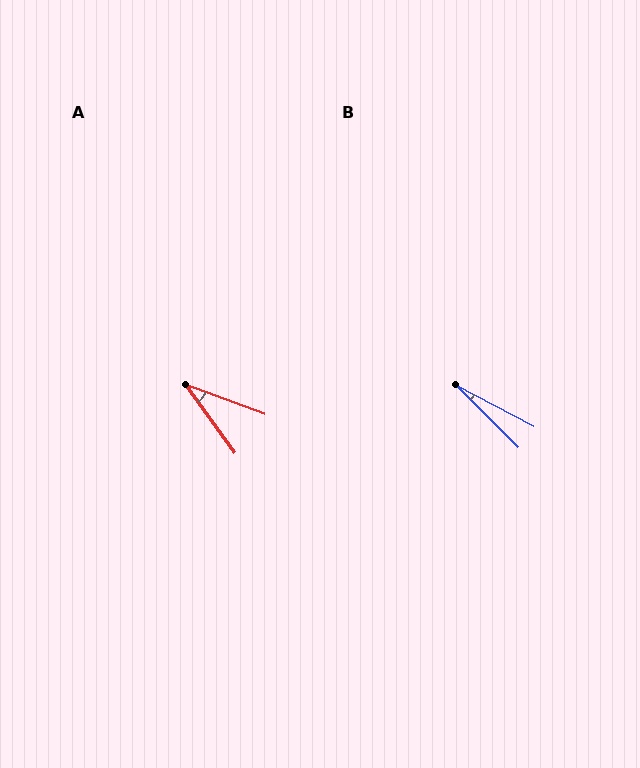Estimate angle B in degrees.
Approximately 17 degrees.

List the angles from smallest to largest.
B (17°), A (34°).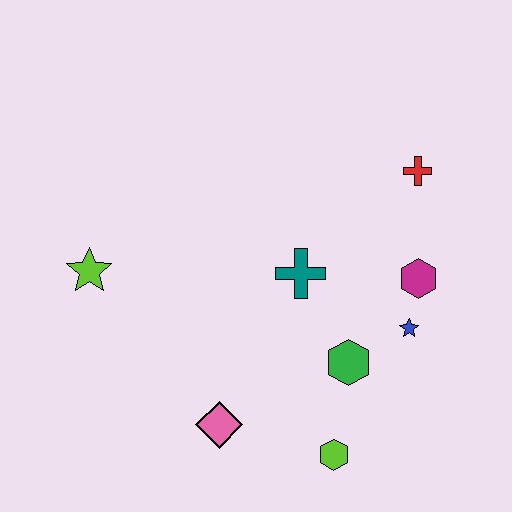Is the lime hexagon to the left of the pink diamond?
No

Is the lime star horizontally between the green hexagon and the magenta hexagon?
No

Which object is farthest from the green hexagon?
The lime star is farthest from the green hexagon.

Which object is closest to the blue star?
The magenta hexagon is closest to the blue star.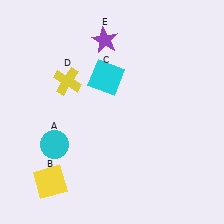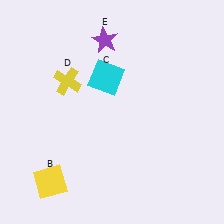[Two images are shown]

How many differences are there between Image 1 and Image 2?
There is 1 difference between the two images.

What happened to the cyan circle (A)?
The cyan circle (A) was removed in Image 2. It was in the bottom-left area of Image 1.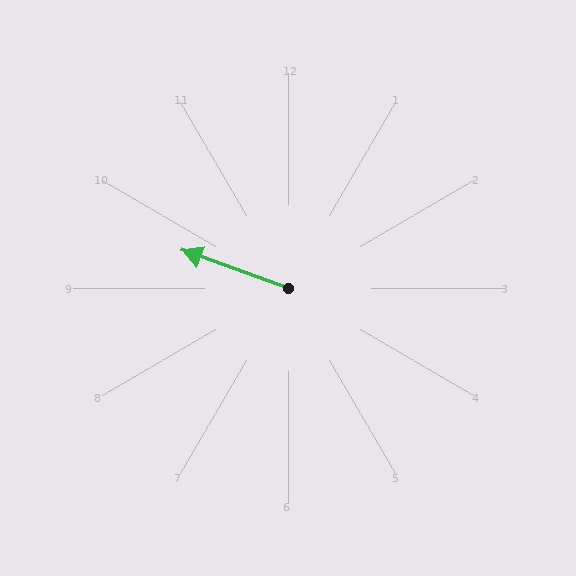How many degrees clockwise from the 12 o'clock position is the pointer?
Approximately 290 degrees.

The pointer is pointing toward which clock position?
Roughly 10 o'clock.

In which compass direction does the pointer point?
West.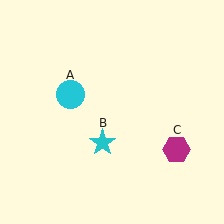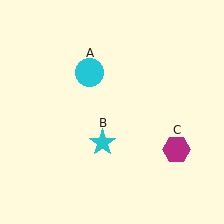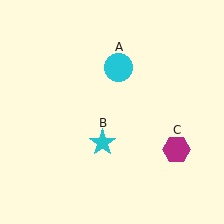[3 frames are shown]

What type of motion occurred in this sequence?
The cyan circle (object A) rotated clockwise around the center of the scene.